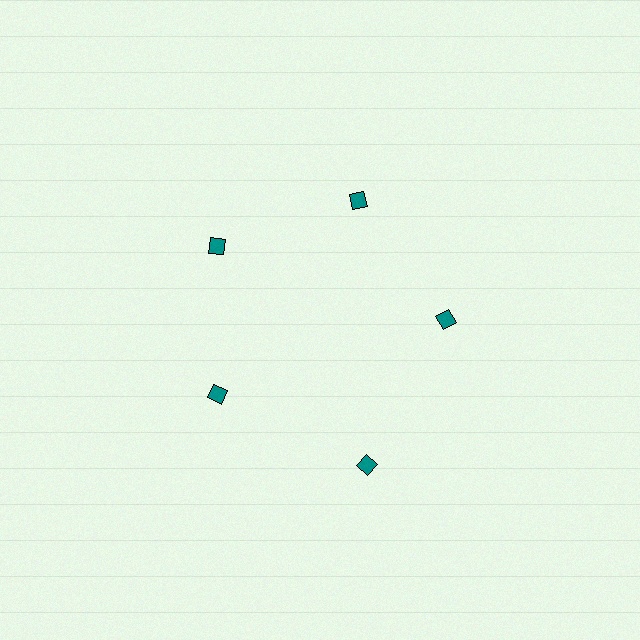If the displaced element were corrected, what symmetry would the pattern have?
It would have 5-fold rotational symmetry — the pattern would map onto itself every 72 degrees.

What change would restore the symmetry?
The symmetry would be restored by moving it inward, back onto the ring so that all 5 diamonds sit at equal angles and equal distance from the center.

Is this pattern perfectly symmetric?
No. The 5 teal diamonds are arranged in a ring, but one element near the 5 o'clock position is pushed outward from the center, breaking the 5-fold rotational symmetry.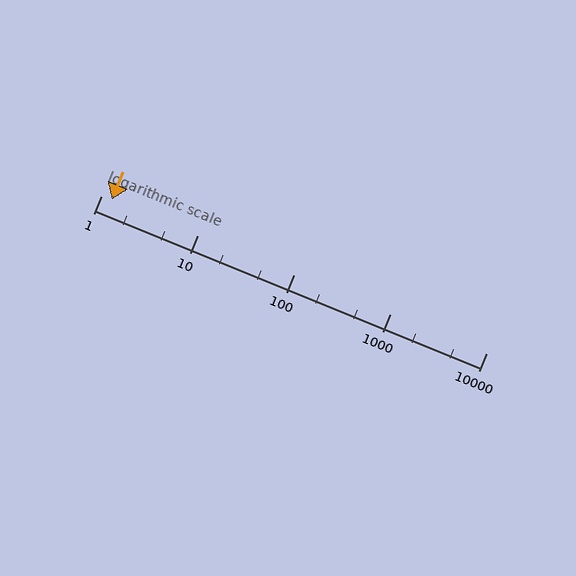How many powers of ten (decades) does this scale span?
The scale spans 4 decades, from 1 to 10000.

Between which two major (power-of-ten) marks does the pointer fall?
The pointer is between 1 and 10.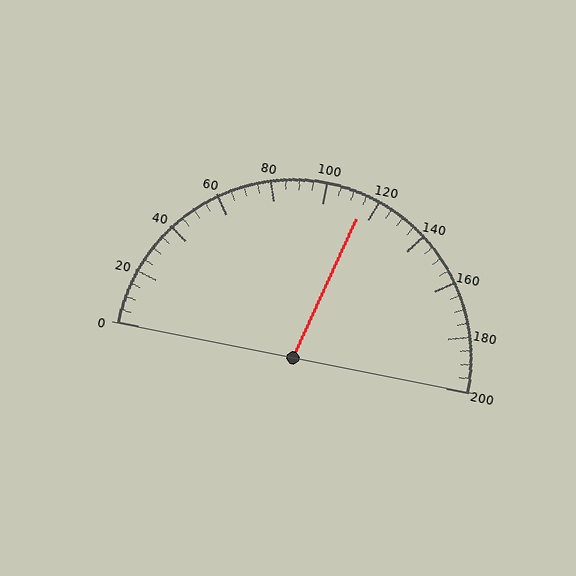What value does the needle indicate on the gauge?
The needle indicates approximately 115.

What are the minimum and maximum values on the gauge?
The gauge ranges from 0 to 200.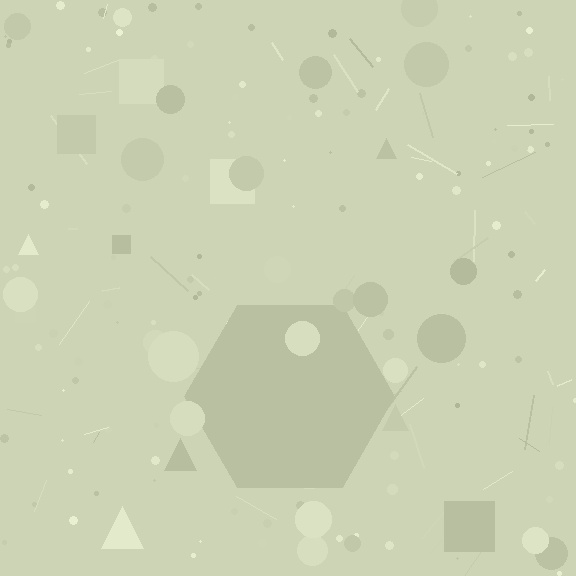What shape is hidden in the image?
A hexagon is hidden in the image.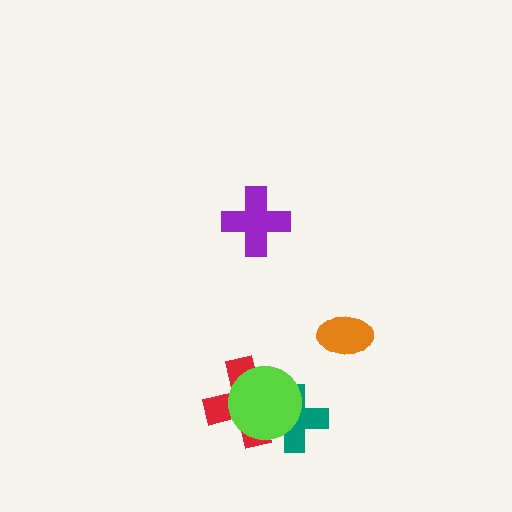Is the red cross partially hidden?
Yes, it is partially covered by another shape.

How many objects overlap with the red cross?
2 objects overlap with the red cross.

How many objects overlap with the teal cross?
2 objects overlap with the teal cross.